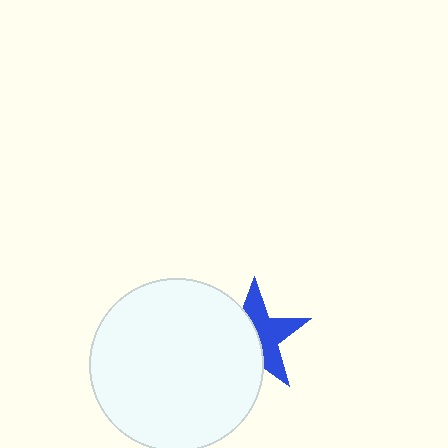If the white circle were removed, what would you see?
You would see the complete blue star.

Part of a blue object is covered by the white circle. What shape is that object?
It is a star.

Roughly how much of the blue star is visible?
About half of it is visible (roughly 50%).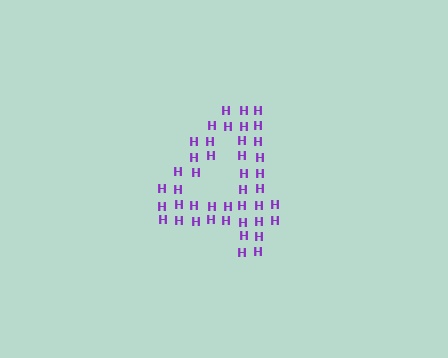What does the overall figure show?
The overall figure shows the digit 4.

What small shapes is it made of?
It is made of small letter H's.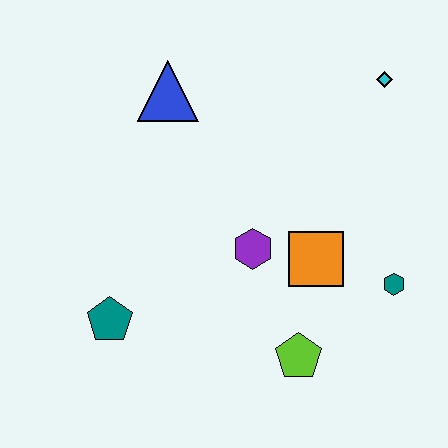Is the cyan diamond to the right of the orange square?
Yes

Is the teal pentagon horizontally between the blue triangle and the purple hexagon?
No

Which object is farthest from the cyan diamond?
The teal pentagon is farthest from the cyan diamond.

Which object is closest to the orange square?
The purple hexagon is closest to the orange square.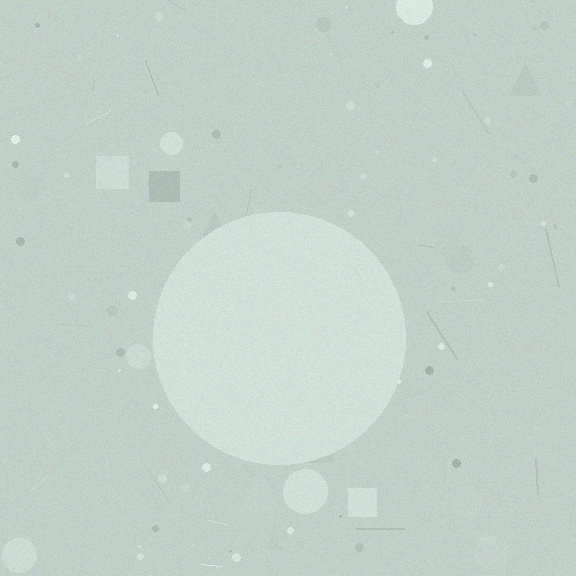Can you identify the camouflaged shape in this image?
The camouflaged shape is a circle.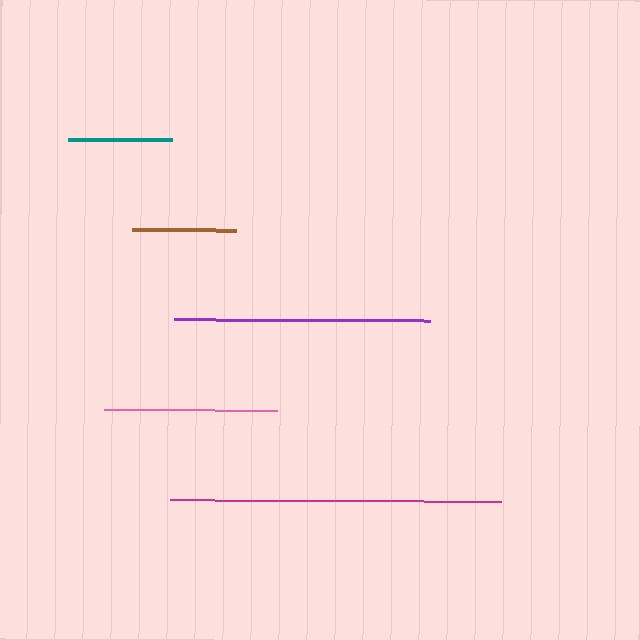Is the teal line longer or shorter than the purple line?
The purple line is longer than the teal line.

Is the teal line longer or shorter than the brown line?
The teal line is longer than the brown line.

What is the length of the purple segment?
The purple segment is approximately 256 pixels long.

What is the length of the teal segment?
The teal segment is approximately 105 pixels long.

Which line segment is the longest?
The magenta line is the longest at approximately 331 pixels.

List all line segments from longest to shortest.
From longest to shortest: magenta, purple, pink, teal, brown.